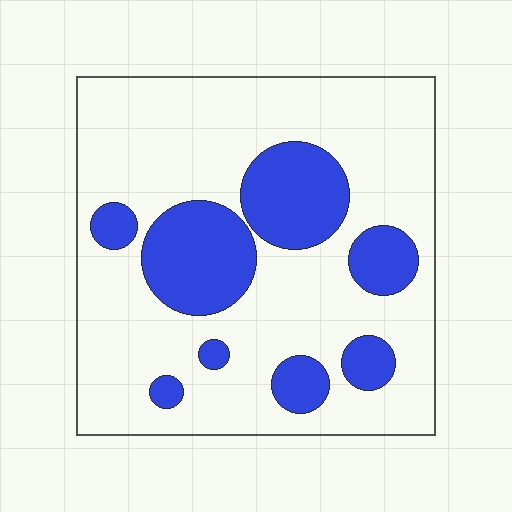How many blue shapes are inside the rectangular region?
8.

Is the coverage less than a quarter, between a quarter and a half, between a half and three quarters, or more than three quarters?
Between a quarter and a half.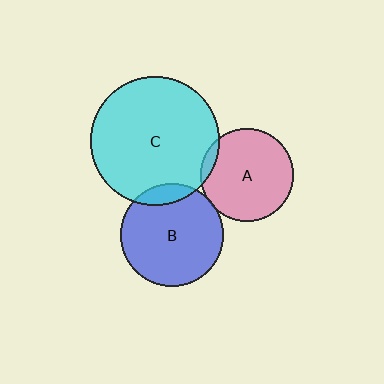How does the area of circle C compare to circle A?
Approximately 1.9 times.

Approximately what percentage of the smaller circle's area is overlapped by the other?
Approximately 10%.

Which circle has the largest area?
Circle C (cyan).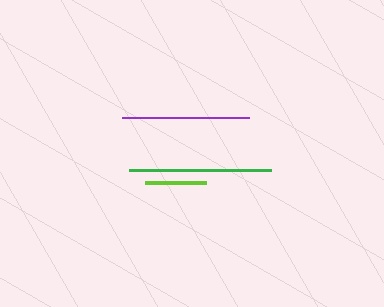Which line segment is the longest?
The green line is the longest at approximately 141 pixels.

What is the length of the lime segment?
The lime segment is approximately 61 pixels long.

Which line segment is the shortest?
The lime line is the shortest at approximately 61 pixels.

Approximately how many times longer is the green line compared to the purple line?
The green line is approximately 1.1 times the length of the purple line.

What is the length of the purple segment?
The purple segment is approximately 127 pixels long.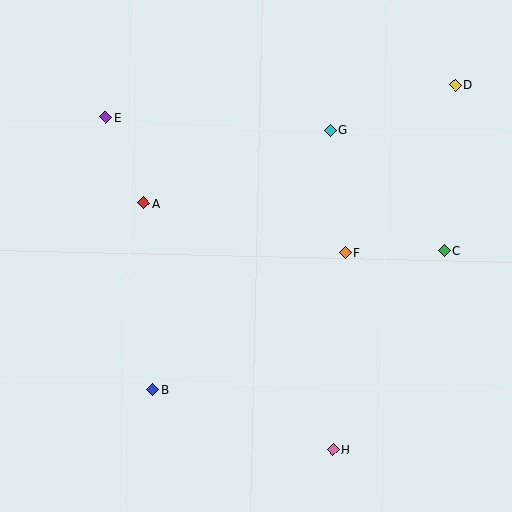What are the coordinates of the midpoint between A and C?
The midpoint between A and C is at (294, 227).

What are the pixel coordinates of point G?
Point G is at (330, 130).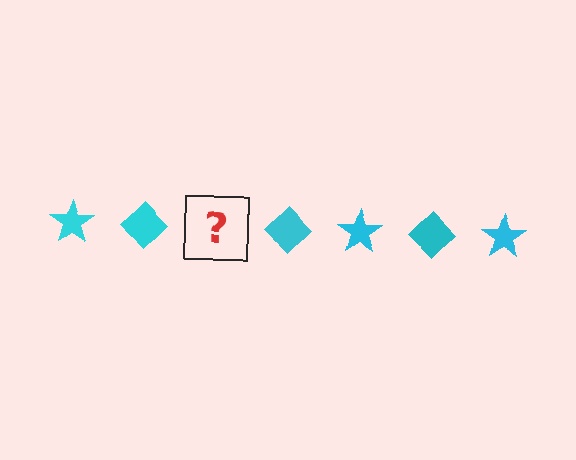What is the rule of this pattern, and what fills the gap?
The rule is that the pattern cycles through star, diamond shapes in cyan. The gap should be filled with a cyan star.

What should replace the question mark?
The question mark should be replaced with a cyan star.